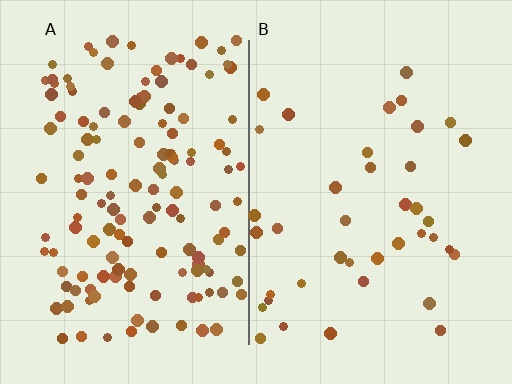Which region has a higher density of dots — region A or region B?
A (the left).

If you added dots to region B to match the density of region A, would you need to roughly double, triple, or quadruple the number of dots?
Approximately quadruple.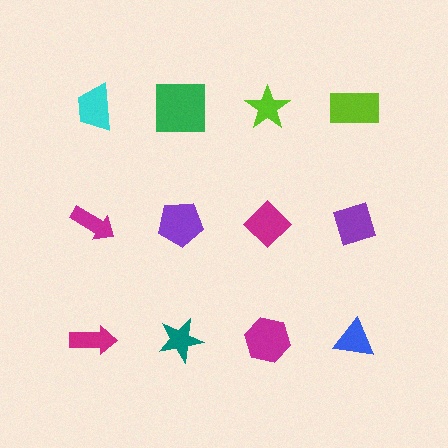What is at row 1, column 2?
A green square.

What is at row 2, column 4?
A purple diamond.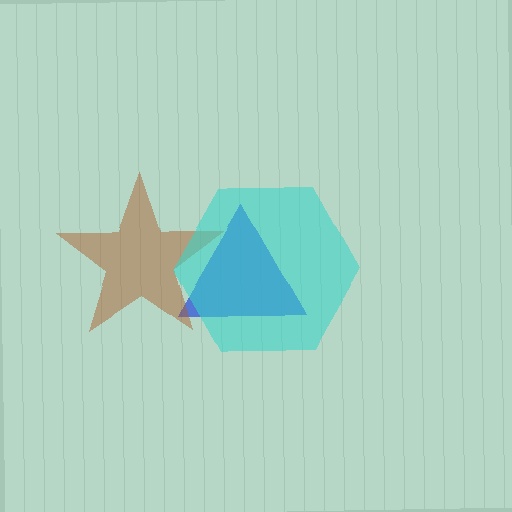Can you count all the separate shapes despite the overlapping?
Yes, there are 3 separate shapes.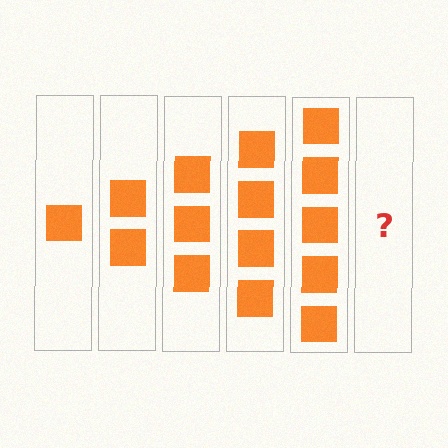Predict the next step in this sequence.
The next step is 6 squares.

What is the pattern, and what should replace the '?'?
The pattern is that each step adds one more square. The '?' should be 6 squares.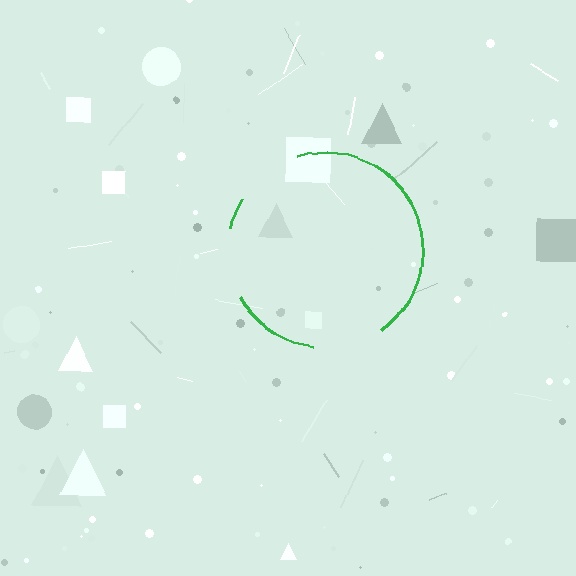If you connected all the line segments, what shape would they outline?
They would outline a circle.